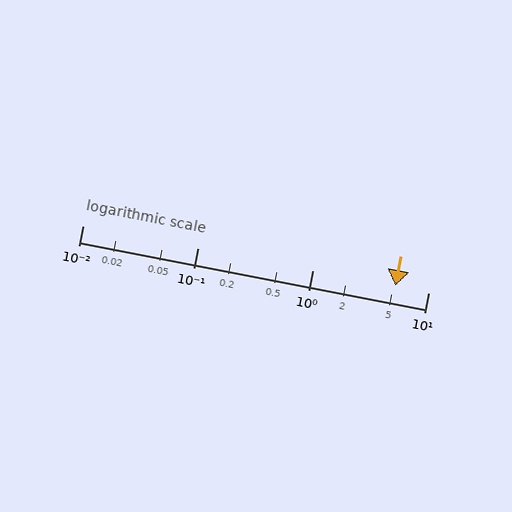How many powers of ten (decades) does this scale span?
The scale spans 3 decades, from 0.01 to 10.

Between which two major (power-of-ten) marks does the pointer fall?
The pointer is between 1 and 10.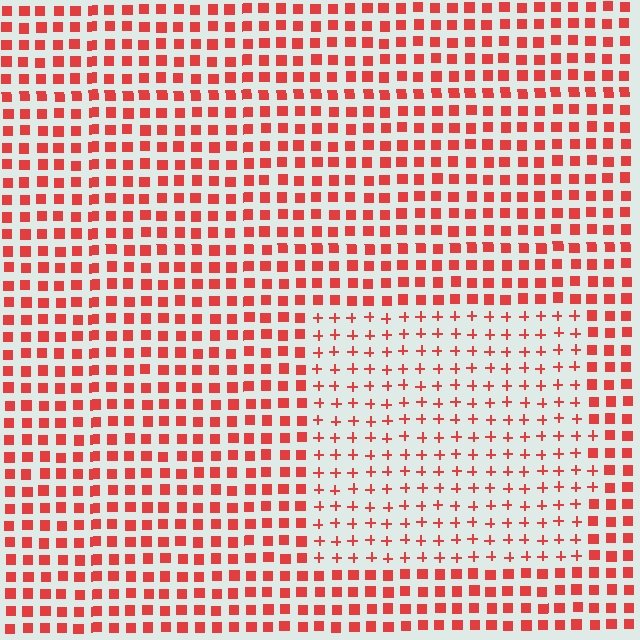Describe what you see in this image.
The image is filled with small red elements arranged in a uniform grid. A rectangle-shaped region contains plus signs, while the surrounding area contains squares. The boundary is defined purely by the change in element shape.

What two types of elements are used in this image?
The image uses plus signs inside the rectangle region and squares outside it.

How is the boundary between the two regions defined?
The boundary is defined by a change in element shape: plus signs inside vs. squares outside. All elements share the same color and spacing.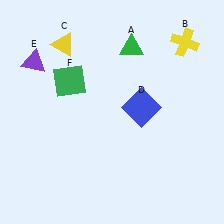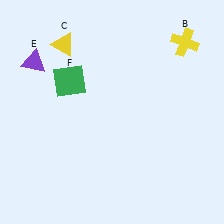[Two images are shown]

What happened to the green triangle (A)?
The green triangle (A) was removed in Image 2. It was in the top-right area of Image 1.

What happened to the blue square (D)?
The blue square (D) was removed in Image 2. It was in the top-right area of Image 1.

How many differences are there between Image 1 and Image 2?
There are 2 differences between the two images.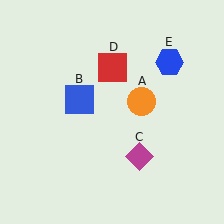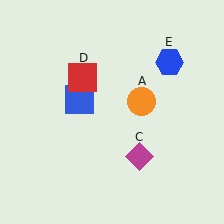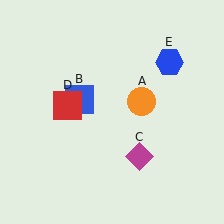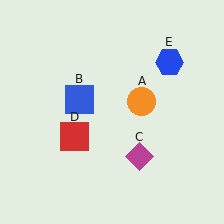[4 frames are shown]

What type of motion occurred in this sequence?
The red square (object D) rotated counterclockwise around the center of the scene.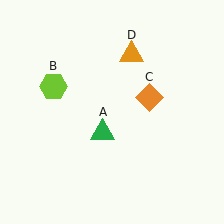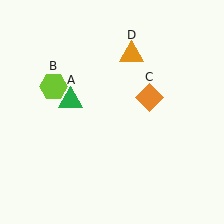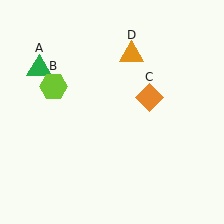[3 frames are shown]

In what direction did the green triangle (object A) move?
The green triangle (object A) moved up and to the left.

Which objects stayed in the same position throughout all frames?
Lime hexagon (object B) and orange diamond (object C) and orange triangle (object D) remained stationary.